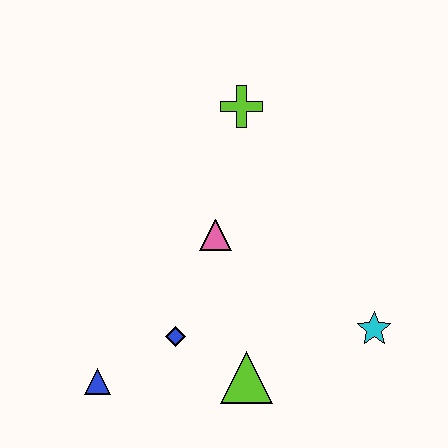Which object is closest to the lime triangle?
The blue diamond is closest to the lime triangle.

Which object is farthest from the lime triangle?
The lime cross is farthest from the lime triangle.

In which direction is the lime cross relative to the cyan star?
The lime cross is above the cyan star.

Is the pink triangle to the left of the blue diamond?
No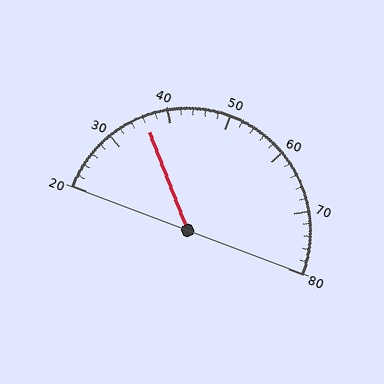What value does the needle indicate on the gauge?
The needle indicates approximately 36.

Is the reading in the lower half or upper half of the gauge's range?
The reading is in the lower half of the range (20 to 80).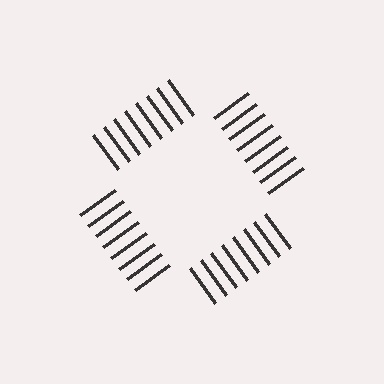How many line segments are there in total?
32 — 8 along each of the 4 edges.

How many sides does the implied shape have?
4 sides — the line-ends trace a square.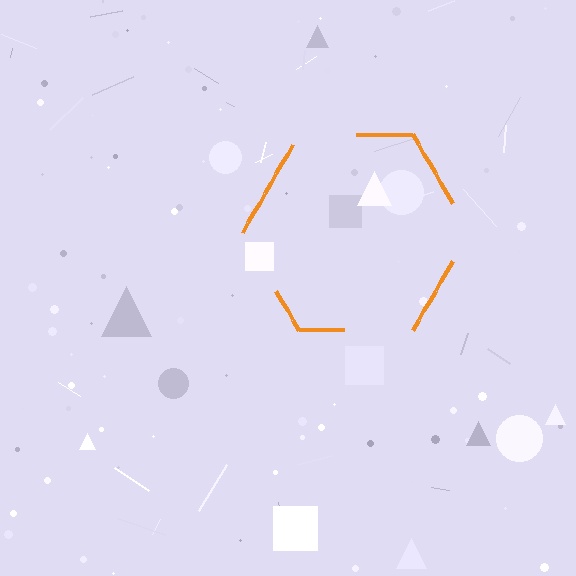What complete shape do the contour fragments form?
The contour fragments form a hexagon.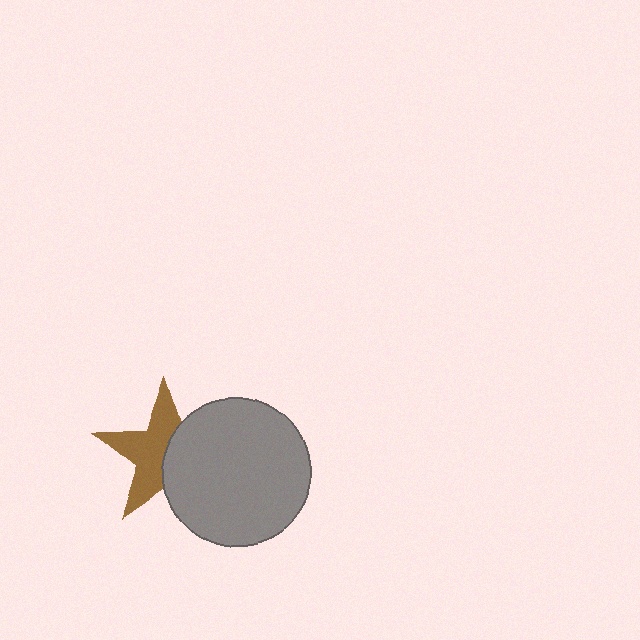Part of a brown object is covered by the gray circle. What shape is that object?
It is a star.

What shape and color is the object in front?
The object in front is a gray circle.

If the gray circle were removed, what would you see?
You would see the complete brown star.